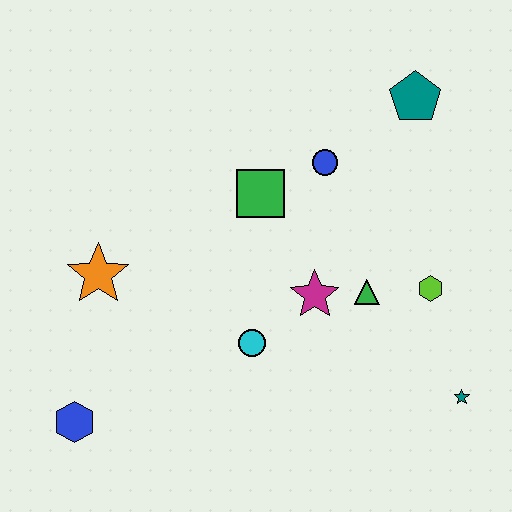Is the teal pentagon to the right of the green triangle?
Yes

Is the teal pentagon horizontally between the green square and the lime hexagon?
Yes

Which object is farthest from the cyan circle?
The teal pentagon is farthest from the cyan circle.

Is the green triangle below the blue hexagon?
No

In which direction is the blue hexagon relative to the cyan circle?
The blue hexagon is to the left of the cyan circle.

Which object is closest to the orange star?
The blue hexagon is closest to the orange star.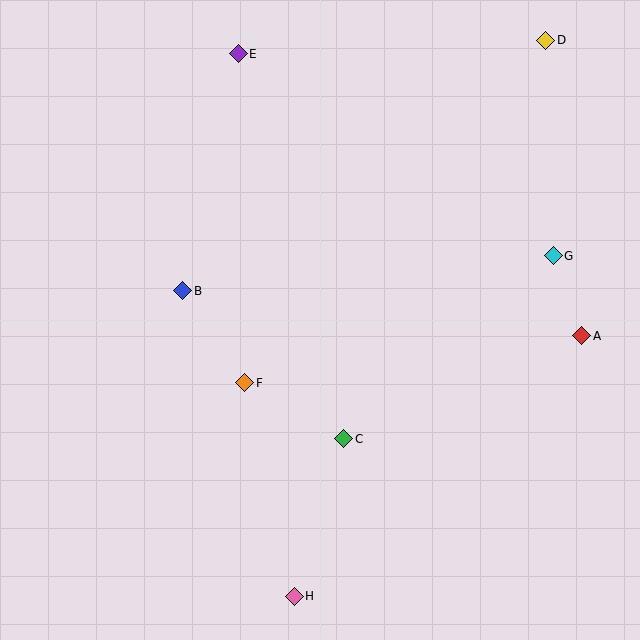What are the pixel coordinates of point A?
Point A is at (582, 336).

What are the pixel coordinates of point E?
Point E is at (238, 54).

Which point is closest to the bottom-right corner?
Point A is closest to the bottom-right corner.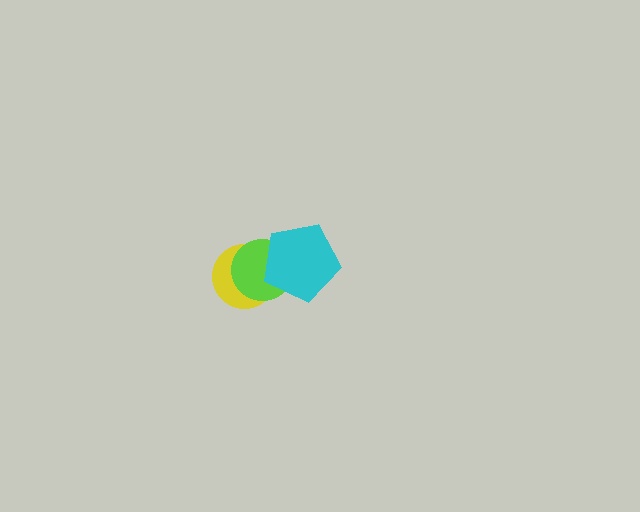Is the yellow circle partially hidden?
Yes, it is partially covered by another shape.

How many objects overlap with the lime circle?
2 objects overlap with the lime circle.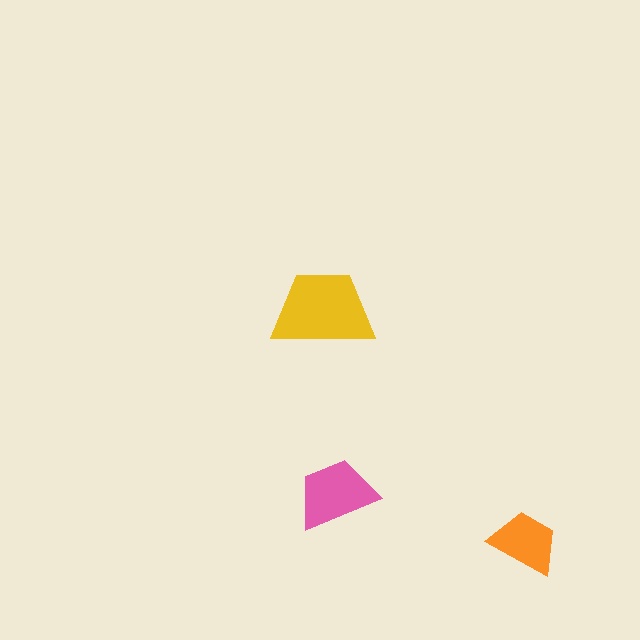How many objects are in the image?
There are 3 objects in the image.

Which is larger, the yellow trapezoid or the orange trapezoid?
The yellow one.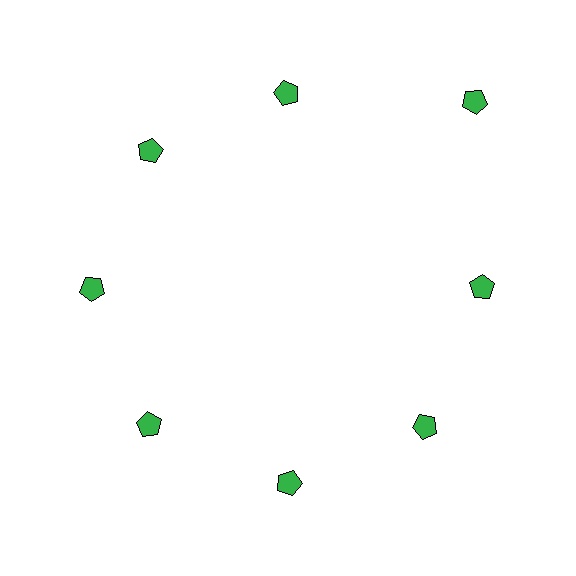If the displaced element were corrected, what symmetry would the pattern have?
It would have 8-fold rotational symmetry — the pattern would map onto itself every 45 degrees.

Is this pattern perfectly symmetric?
No. The 8 green pentagons are arranged in a ring, but one element near the 2 o'clock position is pushed outward from the center, breaking the 8-fold rotational symmetry.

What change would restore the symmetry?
The symmetry would be restored by moving it inward, back onto the ring so that all 8 pentagons sit at equal angles and equal distance from the center.